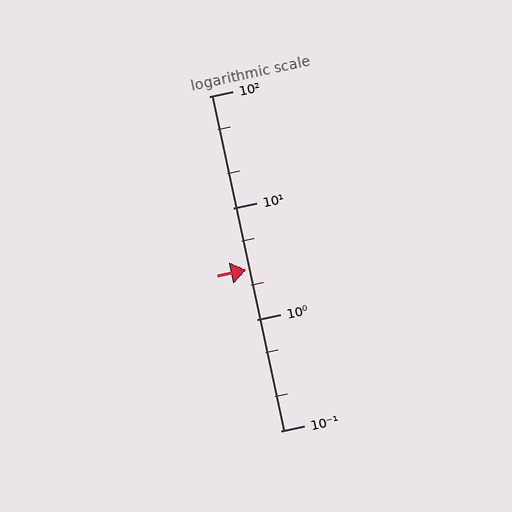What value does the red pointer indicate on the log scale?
The pointer indicates approximately 2.8.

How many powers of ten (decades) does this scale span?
The scale spans 3 decades, from 0.1 to 100.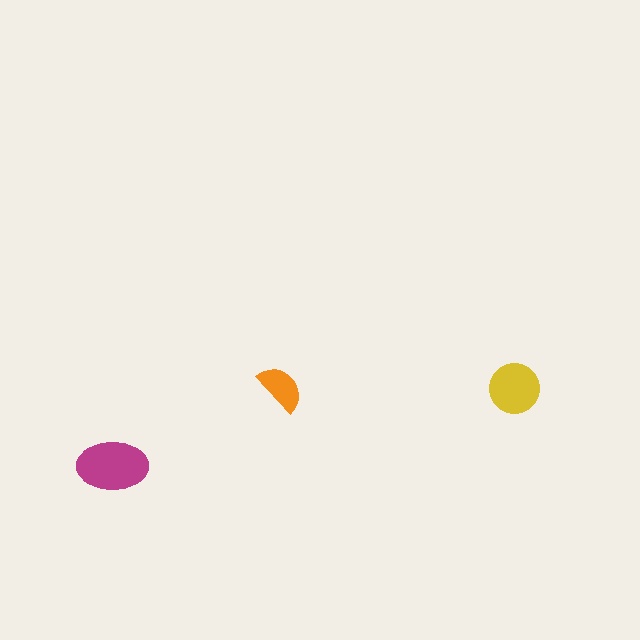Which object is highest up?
The orange semicircle is topmost.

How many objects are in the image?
There are 3 objects in the image.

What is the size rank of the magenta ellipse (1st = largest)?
1st.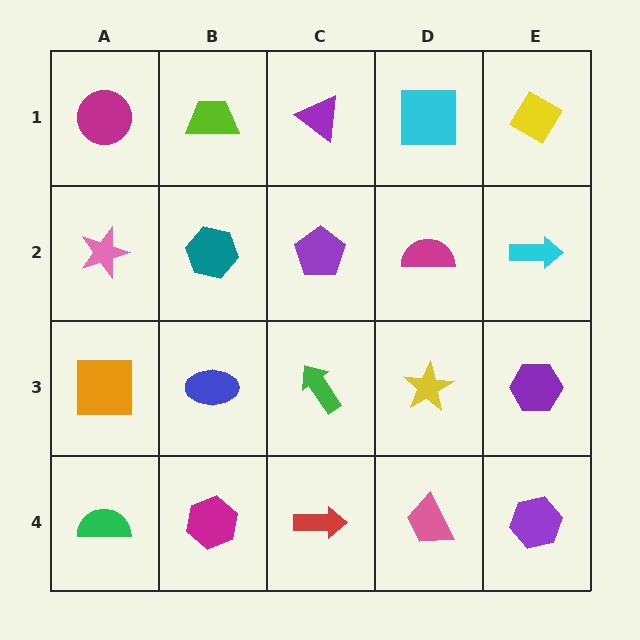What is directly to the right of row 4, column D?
A purple hexagon.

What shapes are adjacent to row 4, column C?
A green arrow (row 3, column C), a magenta hexagon (row 4, column B), a pink trapezoid (row 4, column D).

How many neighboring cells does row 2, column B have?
4.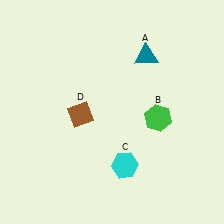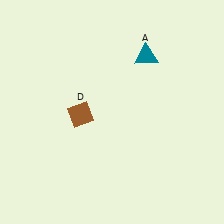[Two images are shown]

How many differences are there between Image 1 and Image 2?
There are 2 differences between the two images.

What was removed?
The cyan hexagon (C), the green hexagon (B) were removed in Image 2.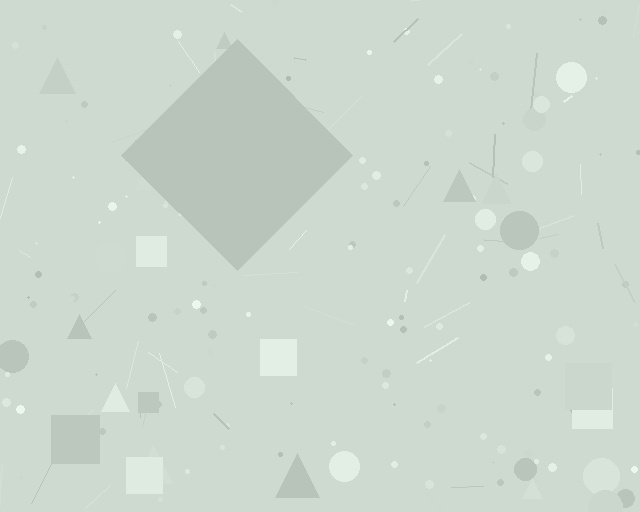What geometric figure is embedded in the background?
A diamond is embedded in the background.